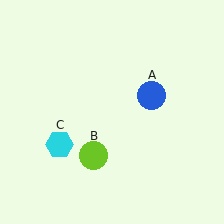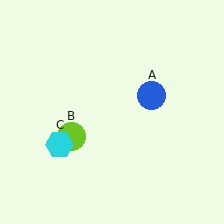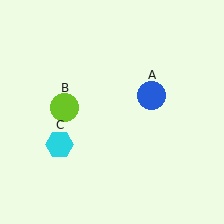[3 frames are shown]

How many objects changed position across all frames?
1 object changed position: lime circle (object B).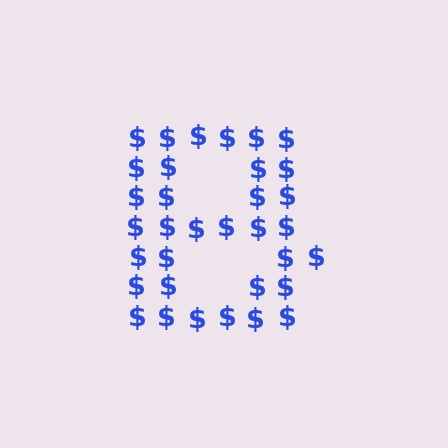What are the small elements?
The small elements are dollar signs.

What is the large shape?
The large shape is the letter B.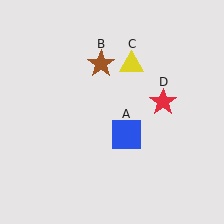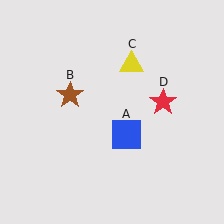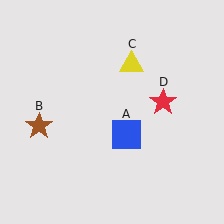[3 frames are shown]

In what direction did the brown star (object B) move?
The brown star (object B) moved down and to the left.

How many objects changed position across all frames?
1 object changed position: brown star (object B).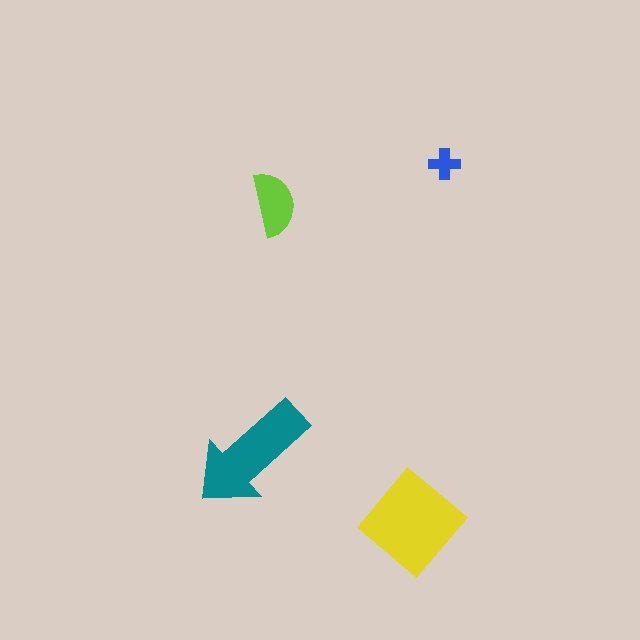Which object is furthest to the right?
The blue cross is rightmost.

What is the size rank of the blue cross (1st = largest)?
4th.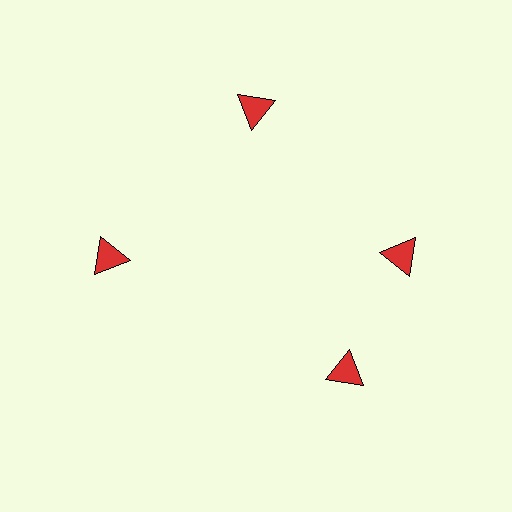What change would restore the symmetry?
The symmetry would be restored by rotating it back into even spacing with its neighbors so that all 4 triangles sit at equal angles and equal distance from the center.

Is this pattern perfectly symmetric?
No. The 4 red triangles are arranged in a ring, but one element near the 6 o'clock position is rotated out of alignment along the ring, breaking the 4-fold rotational symmetry.